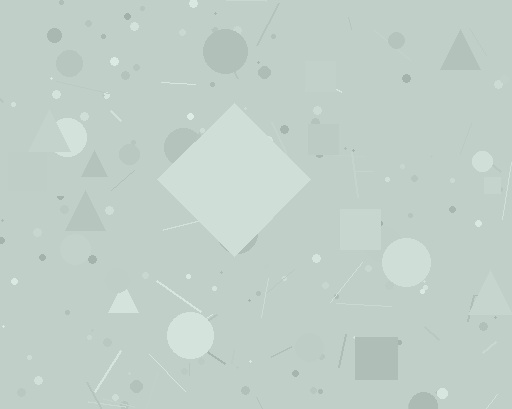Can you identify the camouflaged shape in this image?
The camouflaged shape is a diamond.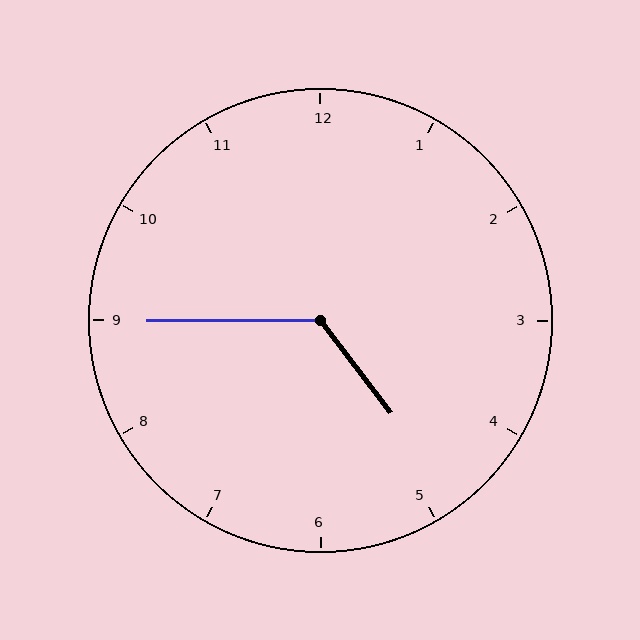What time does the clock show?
4:45.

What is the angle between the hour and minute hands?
Approximately 128 degrees.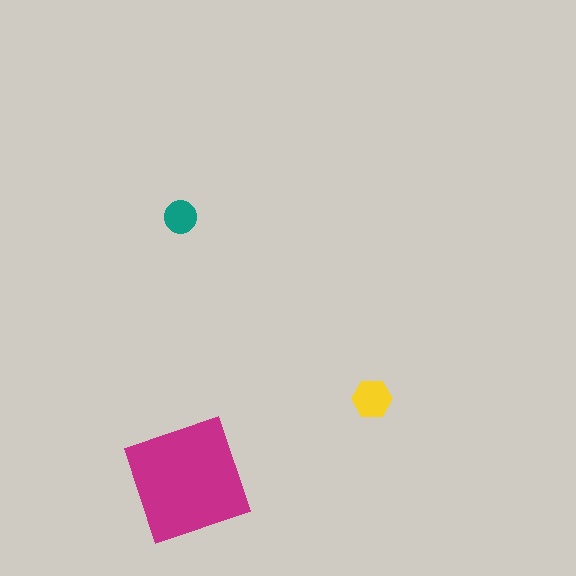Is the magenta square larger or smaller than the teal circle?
Larger.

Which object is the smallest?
The teal circle.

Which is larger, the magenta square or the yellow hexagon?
The magenta square.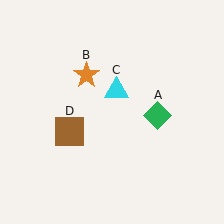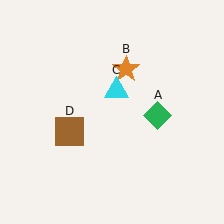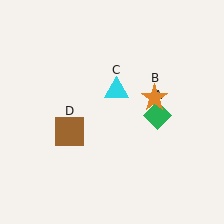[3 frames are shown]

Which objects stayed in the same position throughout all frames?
Green diamond (object A) and cyan triangle (object C) and brown square (object D) remained stationary.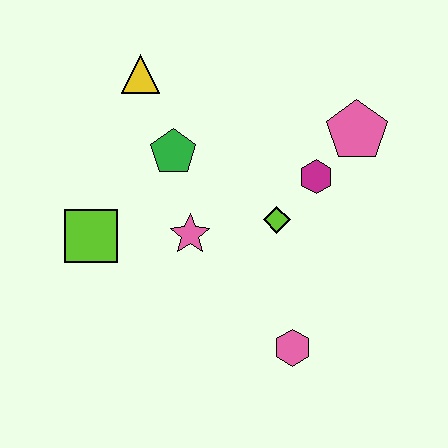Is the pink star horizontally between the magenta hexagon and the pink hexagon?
No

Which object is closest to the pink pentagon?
The magenta hexagon is closest to the pink pentagon.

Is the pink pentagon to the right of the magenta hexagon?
Yes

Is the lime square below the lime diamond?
Yes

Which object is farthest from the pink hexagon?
The yellow triangle is farthest from the pink hexagon.